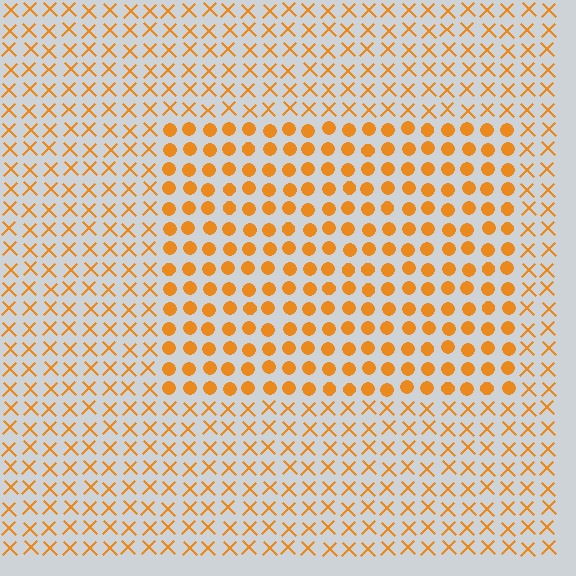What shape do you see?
I see a rectangle.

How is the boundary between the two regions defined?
The boundary is defined by a change in element shape: circles inside vs. X marks outside. All elements share the same color and spacing.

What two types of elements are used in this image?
The image uses circles inside the rectangle region and X marks outside it.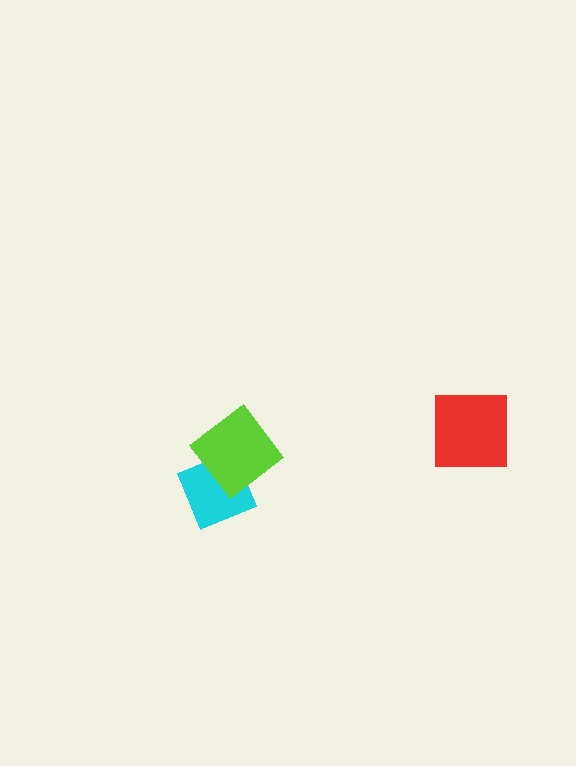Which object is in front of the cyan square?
The lime diamond is in front of the cyan square.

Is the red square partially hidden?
No, no other shape covers it.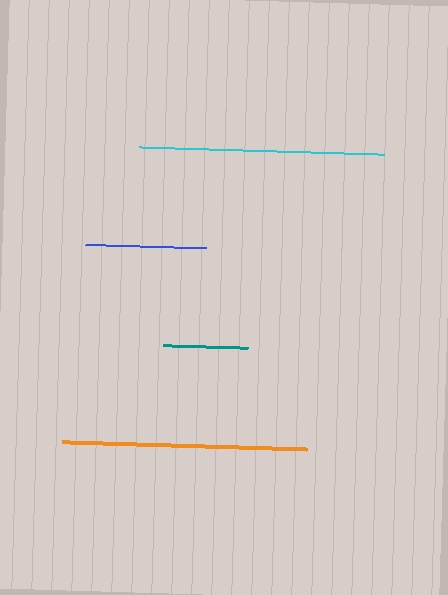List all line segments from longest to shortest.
From longest to shortest: orange, cyan, blue, teal.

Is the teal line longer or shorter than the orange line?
The orange line is longer than the teal line.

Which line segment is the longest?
The orange line is the longest at approximately 245 pixels.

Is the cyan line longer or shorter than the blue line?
The cyan line is longer than the blue line.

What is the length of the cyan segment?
The cyan segment is approximately 245 pixels long.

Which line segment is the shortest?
The teal line is the shortest at approximately 85 pixels.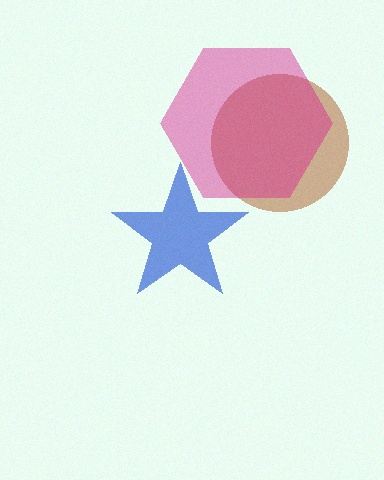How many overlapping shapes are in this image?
There are 3 overlapping shapes in the image.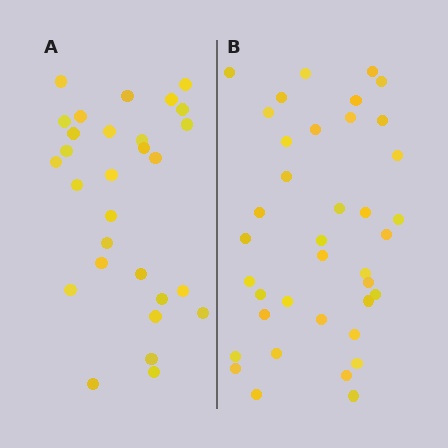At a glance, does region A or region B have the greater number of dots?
Region B (the right region) has more dots.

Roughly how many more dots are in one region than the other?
Region B has roughly 8 or so more dots than region A.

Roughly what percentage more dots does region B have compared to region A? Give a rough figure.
About 30% more.